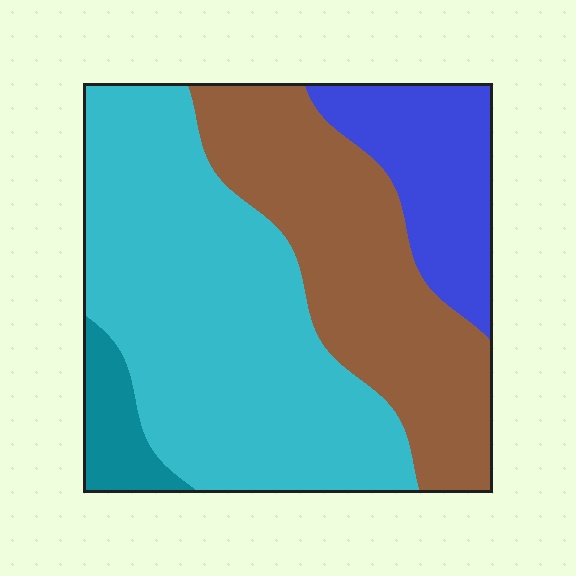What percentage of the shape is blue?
Blue takes up less than a quarter of the shape.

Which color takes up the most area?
Cyan, at roughly 50%.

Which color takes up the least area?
Teal, at roughly 5%.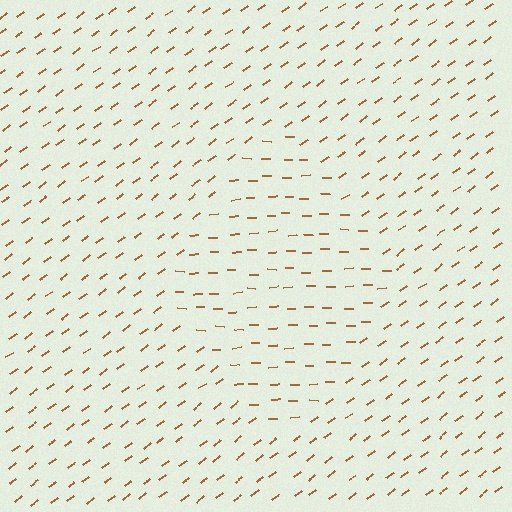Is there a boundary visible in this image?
Yes, there is a texture boundary formed by a change in line orientation.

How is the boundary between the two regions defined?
The boundary is defined purely by a change in line orientation (approximately 36 degrees difference). All lines are the same color and thickness.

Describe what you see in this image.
The image is filled with small brown line segments. A diamond region in the image has lines oriented differently from the surrounding lines, creating a visible texture boundary.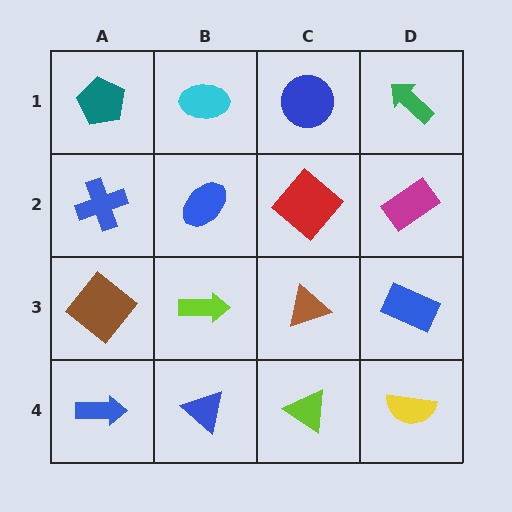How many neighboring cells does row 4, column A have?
2.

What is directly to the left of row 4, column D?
A lime triangle.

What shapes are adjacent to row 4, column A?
A brown diamond (row 3, column A), a blue triangle (row 4, column B).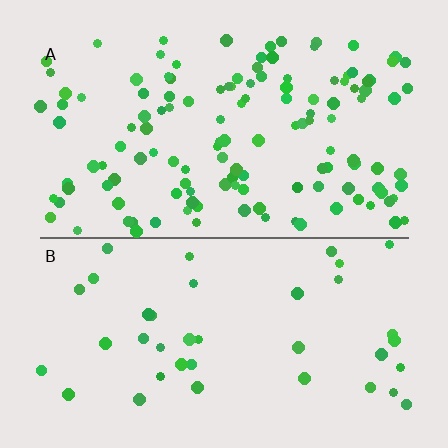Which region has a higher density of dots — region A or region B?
A (the top).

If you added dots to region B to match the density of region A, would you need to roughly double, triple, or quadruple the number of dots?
Approximately triple.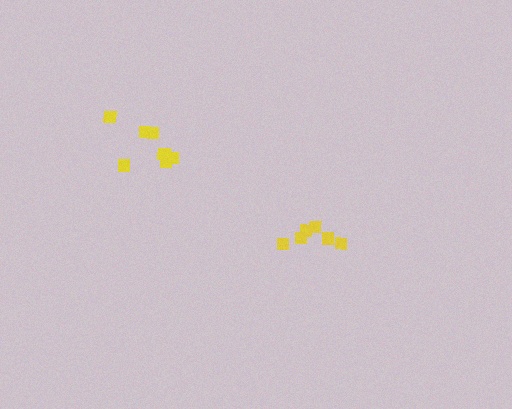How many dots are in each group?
Group 1: 7 dots, Group 2: 6 dots (13 total).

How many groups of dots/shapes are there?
There are 2 groups.